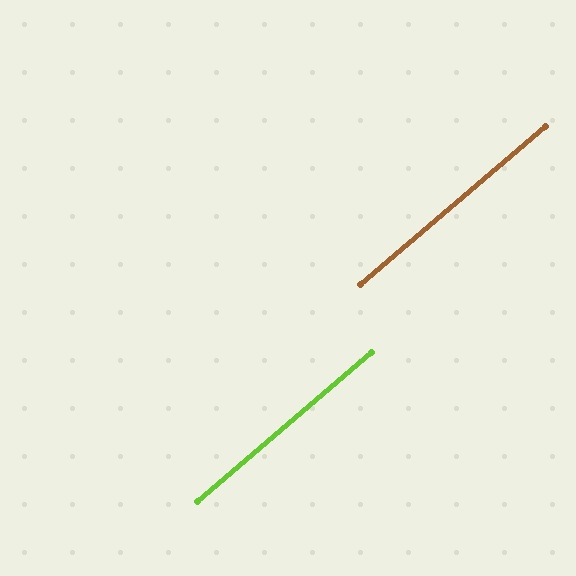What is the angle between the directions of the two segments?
Approximately 0 degrees.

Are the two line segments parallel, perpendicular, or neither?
Parallel — their directions differ by only 0.1°.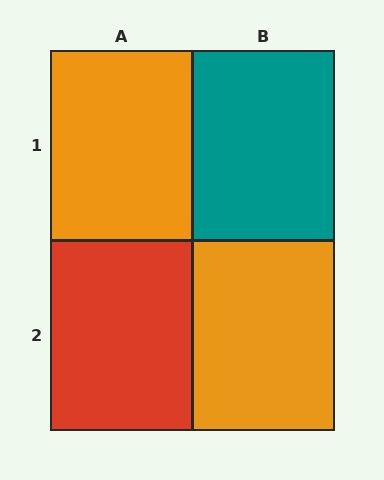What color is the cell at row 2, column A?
Red.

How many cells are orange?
2 cells are orange.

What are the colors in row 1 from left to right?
Orange, teal.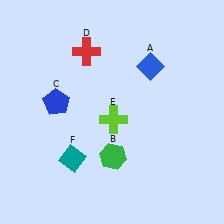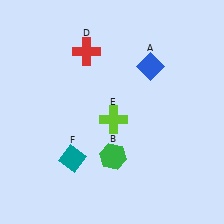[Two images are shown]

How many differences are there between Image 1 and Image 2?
There is 1 difference between the two images.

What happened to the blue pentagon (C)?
The blue pentagon (C) was removed in Image 2. It was in the top-left area of Image 1.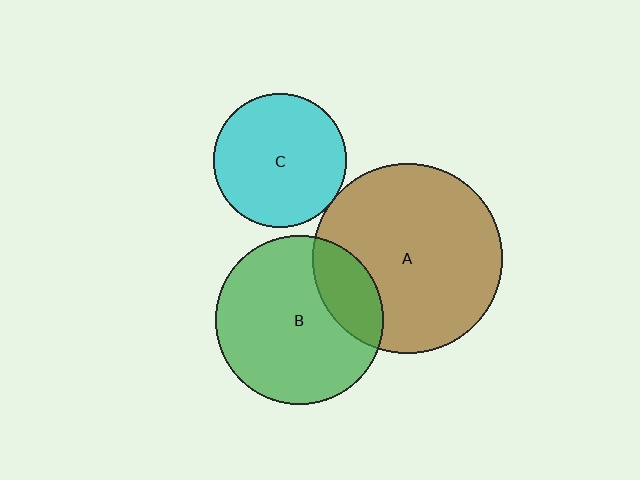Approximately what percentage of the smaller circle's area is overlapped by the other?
Approximately 5%.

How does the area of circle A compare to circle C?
Approximately 2.0 times.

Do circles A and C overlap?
Yes.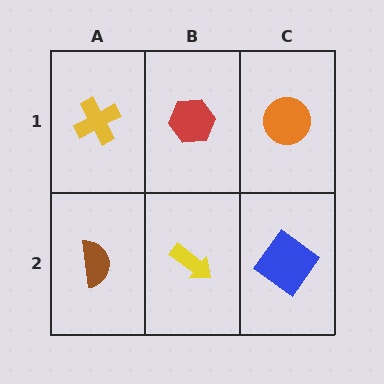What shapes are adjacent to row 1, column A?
A brown semicircle (row 2, column A), a red hexagon (row 1, column B).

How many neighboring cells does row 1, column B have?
3.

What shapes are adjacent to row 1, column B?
A yellow arrow (row 2, column B), a yellow cross (row 1, column A), an orange circle (row 1, column C).